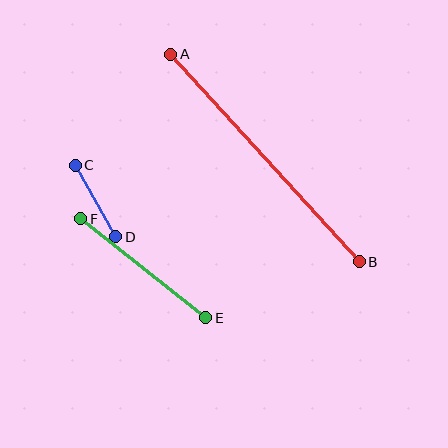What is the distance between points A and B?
The distance is approximately 280 pixels.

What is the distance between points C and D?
The distance is approximately 82 pixels.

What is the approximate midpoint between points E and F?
The midpoint is at approximately (143, 268) pixels.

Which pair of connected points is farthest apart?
Points A and B are farthest apart.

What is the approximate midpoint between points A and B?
The midpoint is at approximately (265, 158) pixels.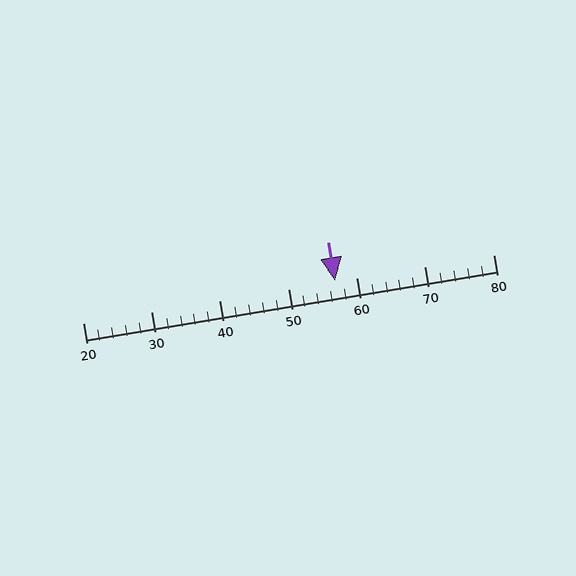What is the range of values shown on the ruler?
The ruler shows values from 20 to 80.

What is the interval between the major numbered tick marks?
The major tick marks are spaced 10 units apart.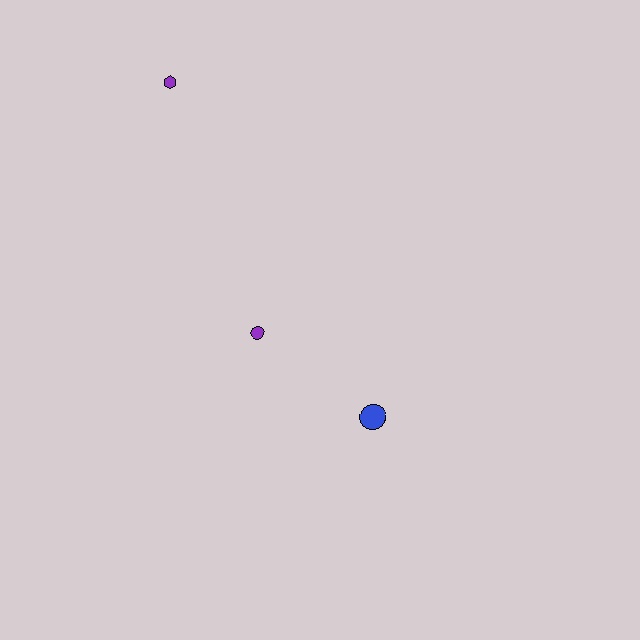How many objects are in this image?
There are 3 objects.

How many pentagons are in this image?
There are no pentagons.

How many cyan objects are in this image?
There are no cyan objects.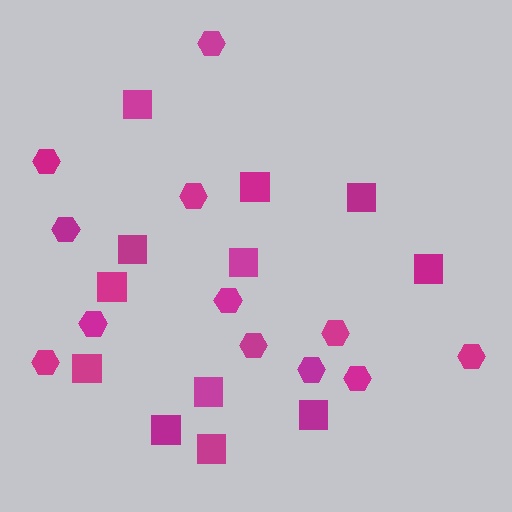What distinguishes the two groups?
There are 2 groups: one group of squares (12) and one group of hexagons (12).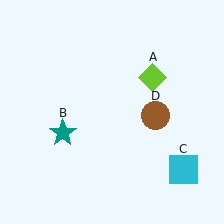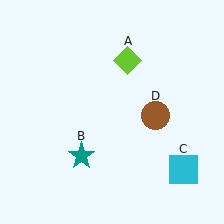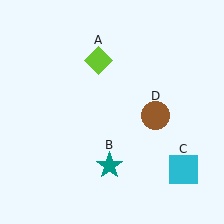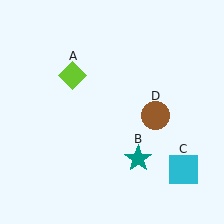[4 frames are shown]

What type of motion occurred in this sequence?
The lime diamond (object A), teal star (object B) rotated counterclockwise around the center of the scene.